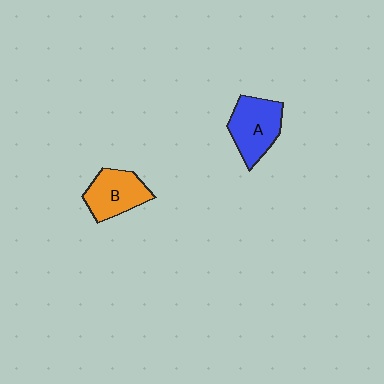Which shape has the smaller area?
Shape B (orange).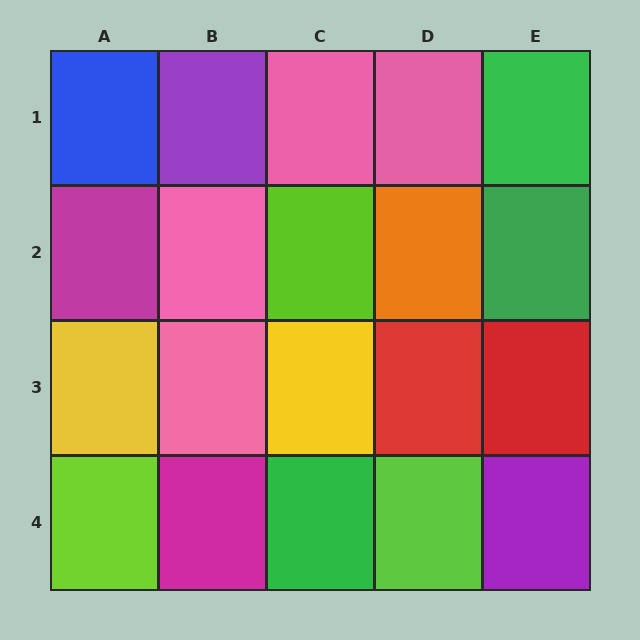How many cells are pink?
4 cells are pink.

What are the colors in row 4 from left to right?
Lime, magenta, green, lime, purple.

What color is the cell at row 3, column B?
Pink.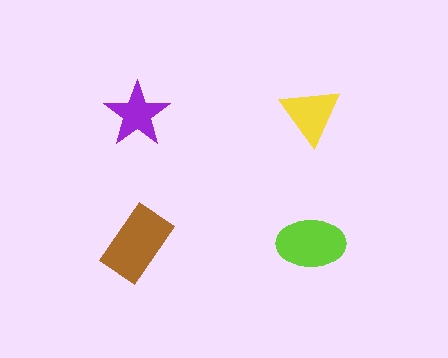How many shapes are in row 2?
2 shapes.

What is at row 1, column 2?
A yellow triangle.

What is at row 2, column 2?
A lime ellipse.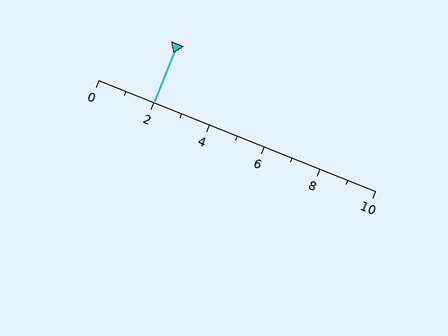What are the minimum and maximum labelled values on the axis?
The axis runs from 0 to 10.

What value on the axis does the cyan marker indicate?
The marker indicates approximately 2.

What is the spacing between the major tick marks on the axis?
The major ticks are spaced 2 apart.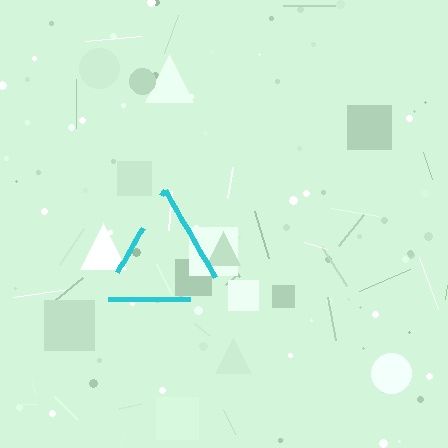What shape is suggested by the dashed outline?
The dashed outline suggests a triangle.